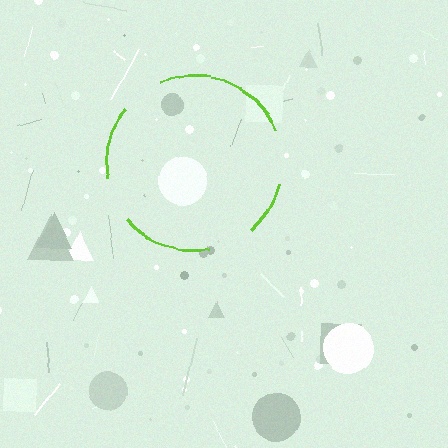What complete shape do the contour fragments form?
The contour fragments form a circle.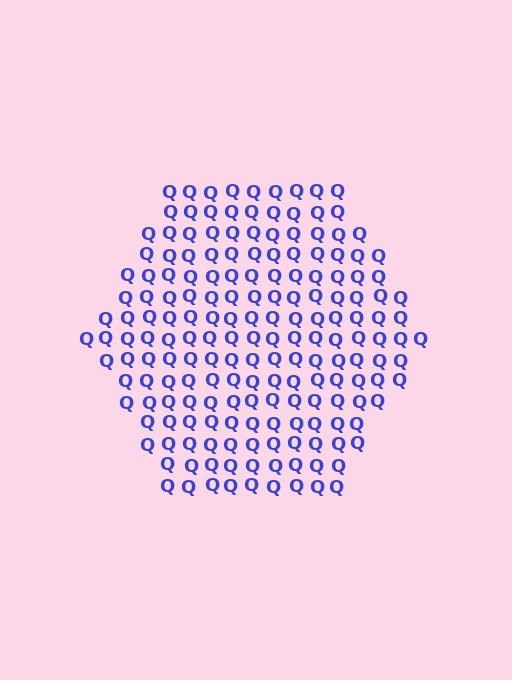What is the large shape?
The large shape is a hexagon.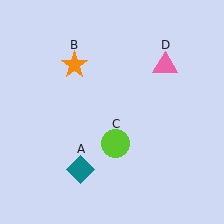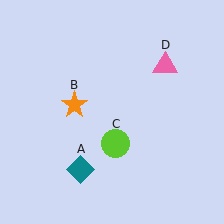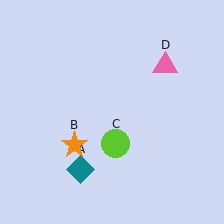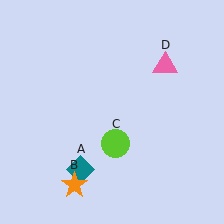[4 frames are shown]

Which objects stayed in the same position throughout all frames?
Teal diamond (object A) and lime circle (object C) and pink triangle (object D) remained stationary.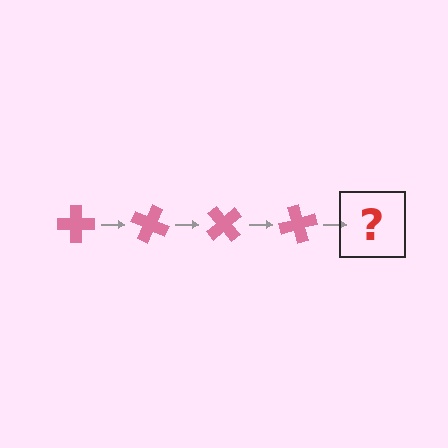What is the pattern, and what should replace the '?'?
The pattern is that the cross rotates 25 degrees each step. The '?' should be a pink cross rotated 100 degrees.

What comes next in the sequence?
The next element should be a pink cross rotated 100 degrees.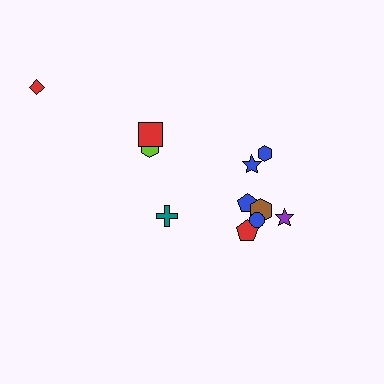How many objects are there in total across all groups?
There are 11 objects.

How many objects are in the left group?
There are 4 objects.